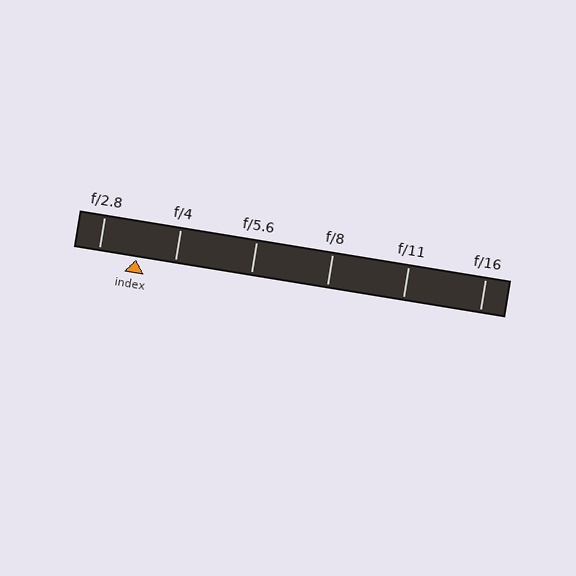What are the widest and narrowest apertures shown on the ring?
The widest aperture shown is f/2.8 and the narrowest is f/16.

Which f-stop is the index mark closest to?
The index mark is closest to f/4.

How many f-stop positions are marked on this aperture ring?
There are 6 f-stop positions marked.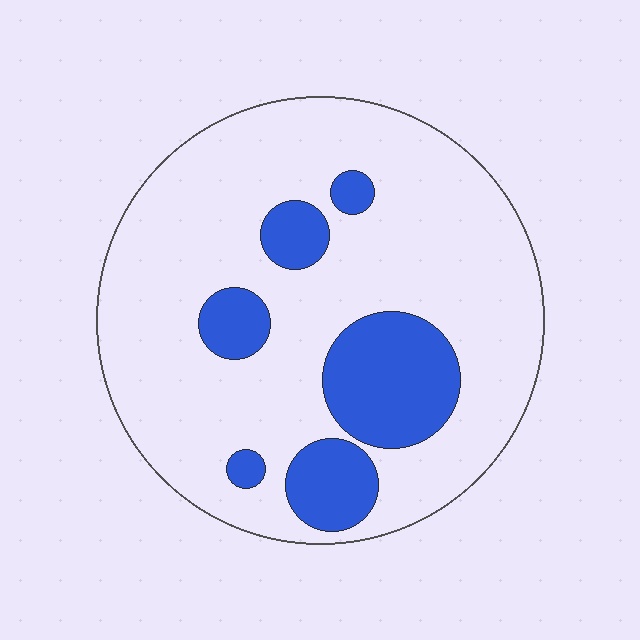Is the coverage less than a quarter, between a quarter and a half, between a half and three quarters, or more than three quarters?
Less than a quarter.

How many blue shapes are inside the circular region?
6.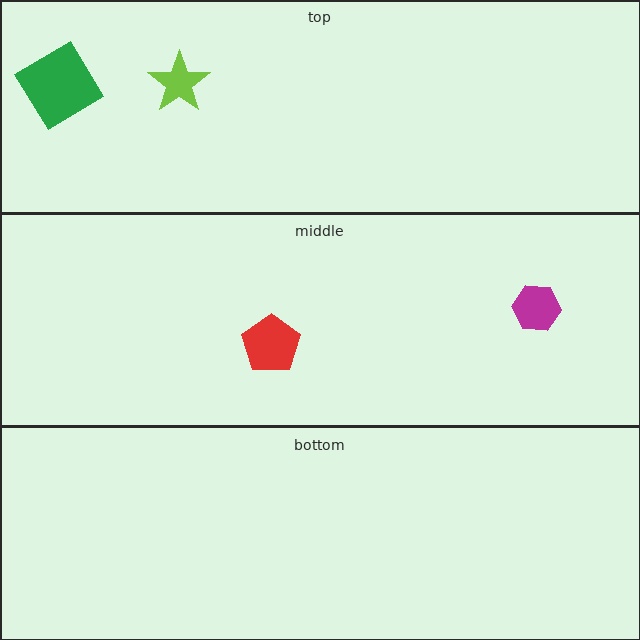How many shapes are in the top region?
2.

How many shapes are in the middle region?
2.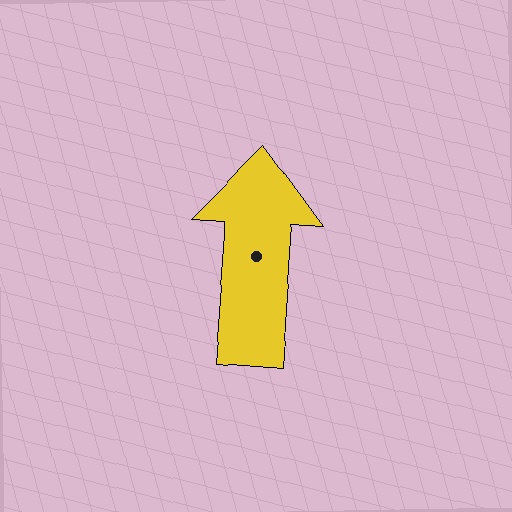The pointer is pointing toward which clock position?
Roughly 12 o'clock.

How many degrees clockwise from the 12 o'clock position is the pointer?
Approximately 4 degrees.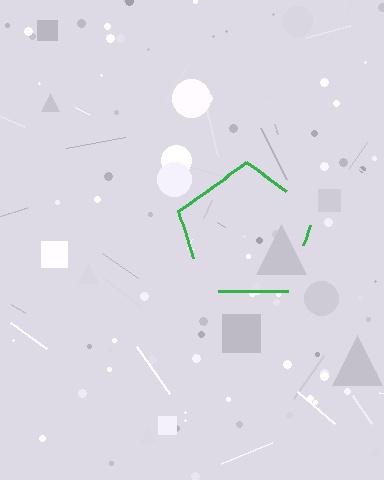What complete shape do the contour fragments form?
The contour fragments form a pentagon.